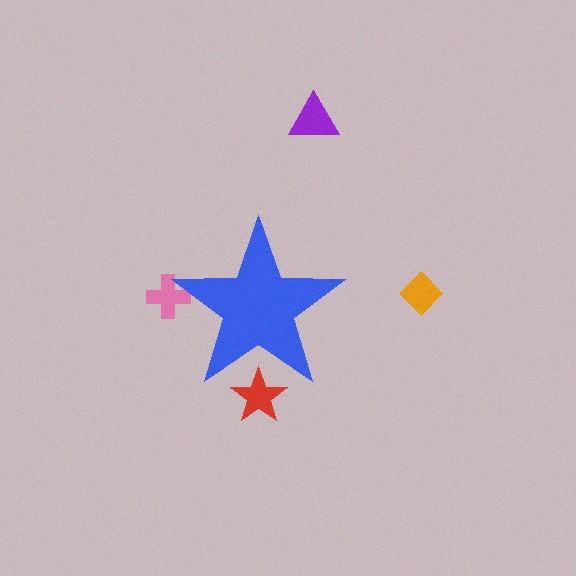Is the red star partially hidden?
Yes, the red star is partially hidden behind the blue star.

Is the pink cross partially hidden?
Yes, the pink cross is partially hidden behind the blue star.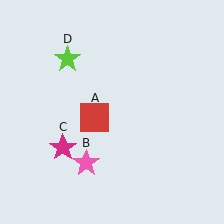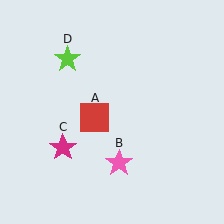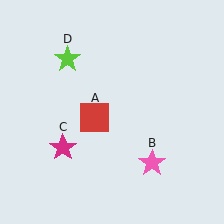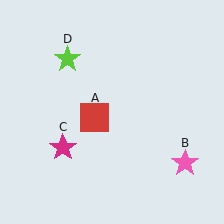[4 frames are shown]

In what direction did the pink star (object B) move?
The pink star (object B) moved right.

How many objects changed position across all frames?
1 object changed position: pink star (object B).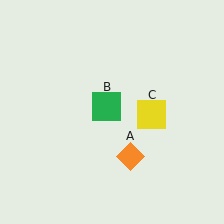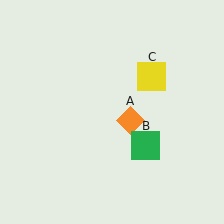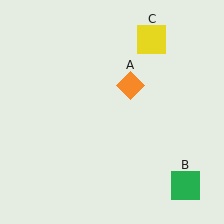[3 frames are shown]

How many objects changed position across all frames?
3 objects changed position: orange diamond (object A), green square (object B), yellow square (object C).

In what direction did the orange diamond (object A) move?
The orange diamond (object A) moved up.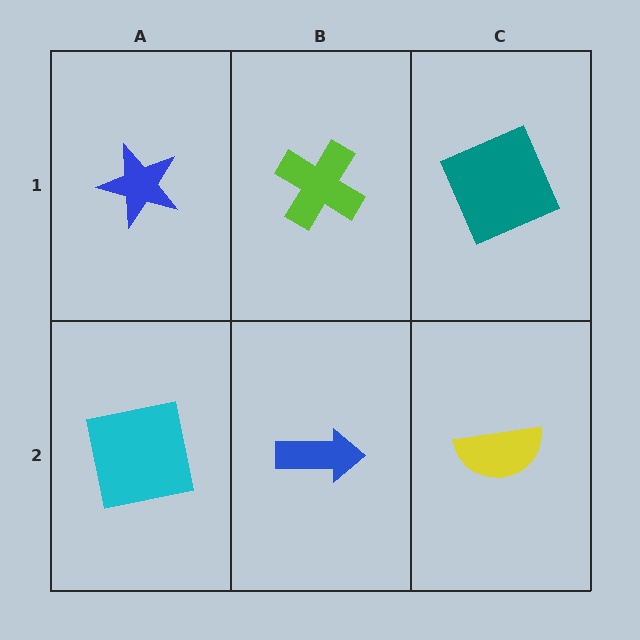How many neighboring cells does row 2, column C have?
2.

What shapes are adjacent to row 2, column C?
A teal square (row 1, column C), a blue arrow (row 2, column B).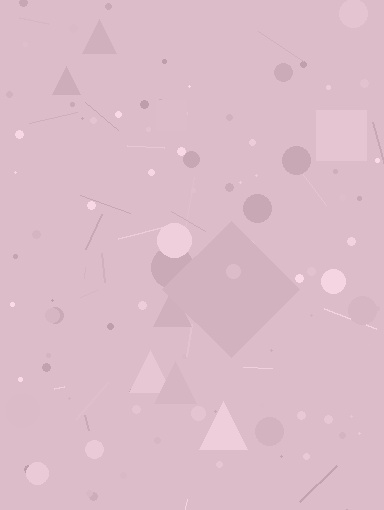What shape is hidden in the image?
A diamond is hidden in the image.